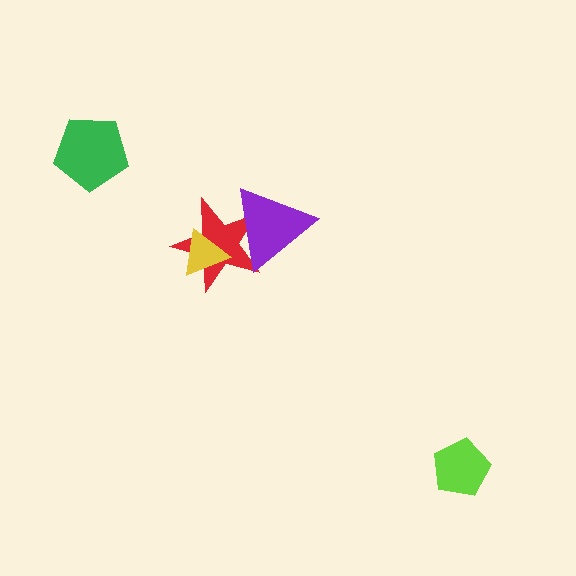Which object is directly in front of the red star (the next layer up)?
The purple triangle is directly in front of the red star.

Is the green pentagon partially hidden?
No, no other shape covers it.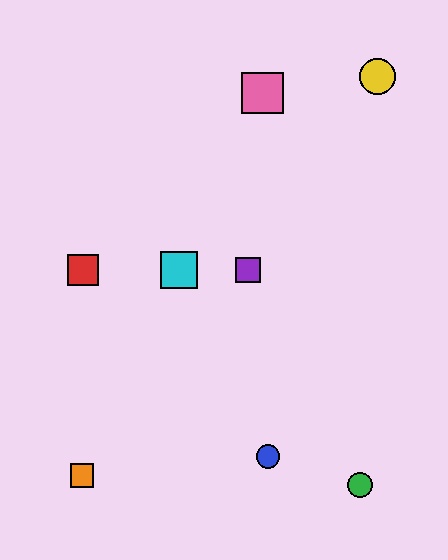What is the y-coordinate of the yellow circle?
The yellow circle is at y≈77.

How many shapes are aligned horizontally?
3 shapes (the red square, the purple square, the cyan square) are aligned horizontally.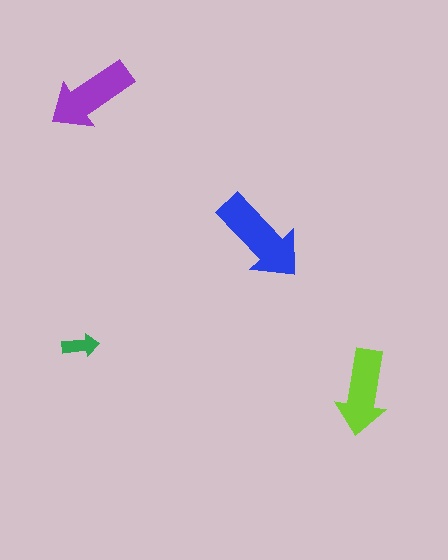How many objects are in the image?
There are 4 objects in the image.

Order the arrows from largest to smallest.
the blue one, the purple one, the lime one, the green one.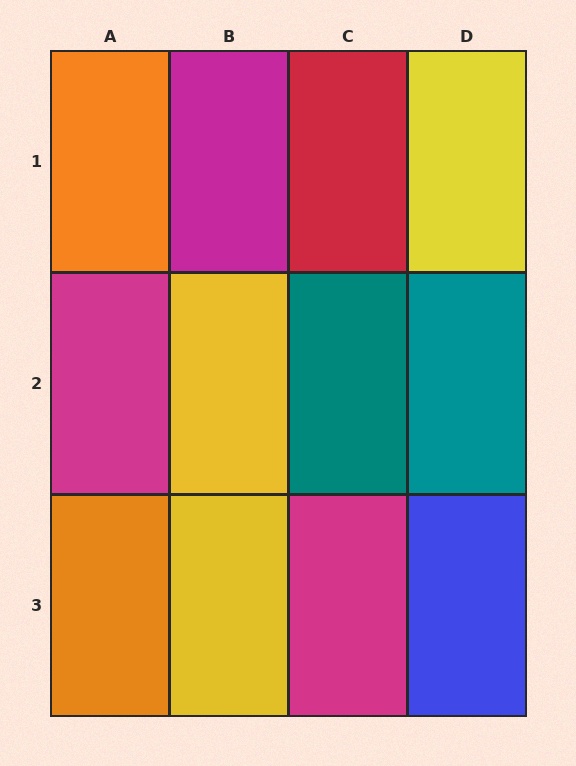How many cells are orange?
2 cells are orange.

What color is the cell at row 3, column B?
Yellow.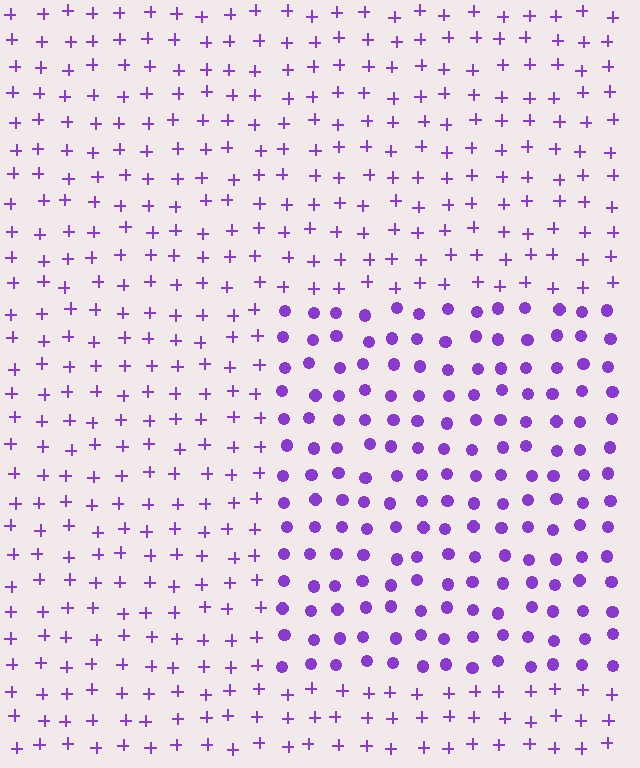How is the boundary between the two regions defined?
The boundary is defined by a change in element shape: circles inside vs. plus signs outside. All elements share the same color and spacing.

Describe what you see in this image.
The image is filled with small purple elements arranged in a uniform grid. A rectangle-shaped region contains circles, while the surrounding area contains plus signs. The boundary is defined purely by the change in element shape.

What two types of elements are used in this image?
The image uses circles inside the rectangle region and plus signs outside it.